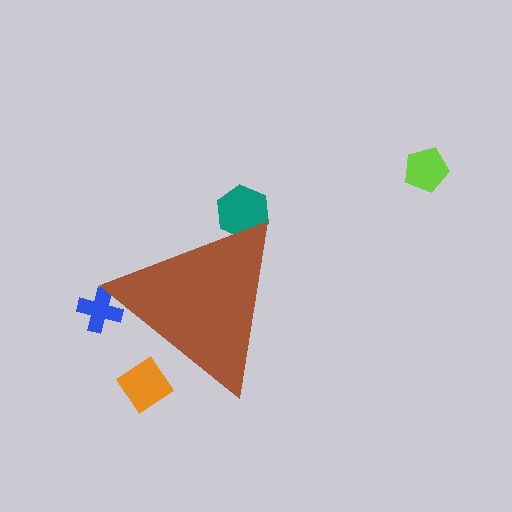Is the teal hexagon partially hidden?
Yes, the teal hexagon is partially hidden behind the brown triangle.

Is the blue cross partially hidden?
Yes, the blue cross is partially hidden behind the brown triangle.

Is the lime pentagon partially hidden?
No, the lime pentagon is fully visible.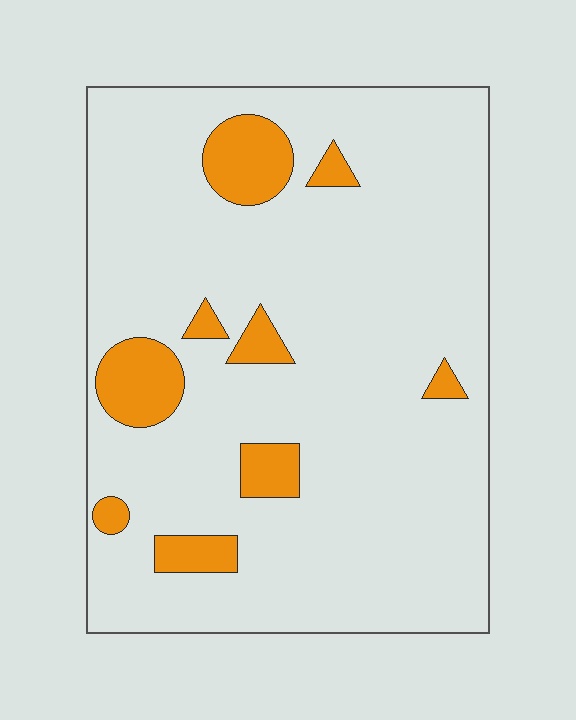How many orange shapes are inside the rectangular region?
9.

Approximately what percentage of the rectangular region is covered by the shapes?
Approximately 10%.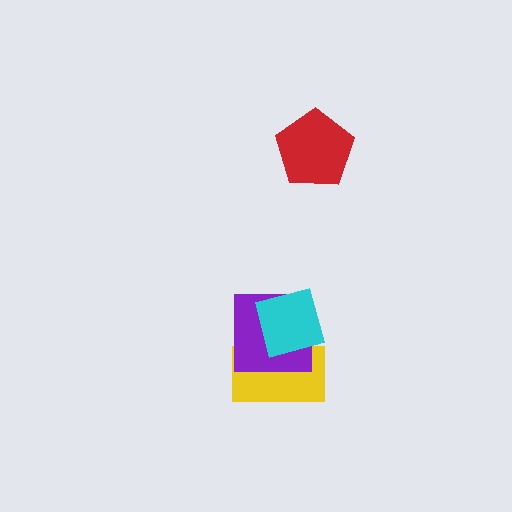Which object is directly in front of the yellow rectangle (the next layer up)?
The purple square is directly in front of the yellow rectangle.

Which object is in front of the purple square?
The cyan diamond is in front of the purple square.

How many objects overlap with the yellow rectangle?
2 objects overlap with the yellow rectangle.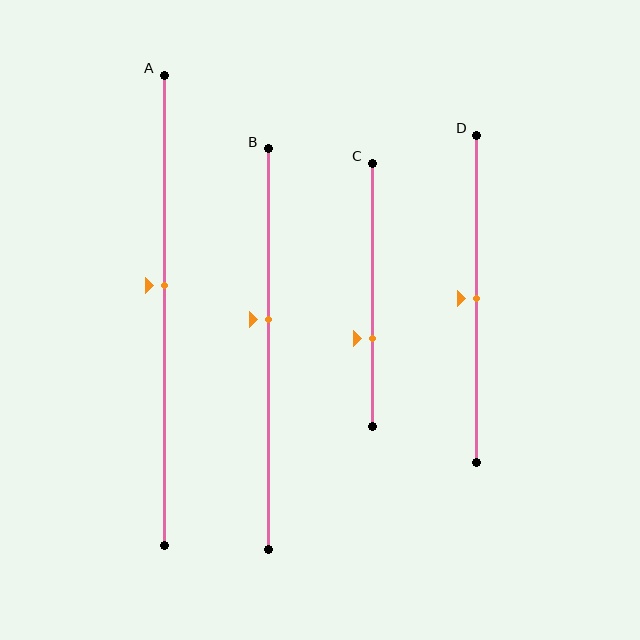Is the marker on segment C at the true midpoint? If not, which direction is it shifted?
No, the marker on segment C is shifted downward by about 17% of the segment length.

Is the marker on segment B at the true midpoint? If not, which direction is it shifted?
No, the marker on segment B is shifted upward by about 7% of the segment length.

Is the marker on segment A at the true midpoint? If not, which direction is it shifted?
No, the marker on segment A is shifted upward by about 5% of the segment length.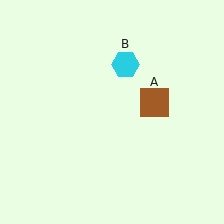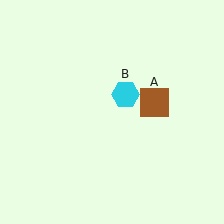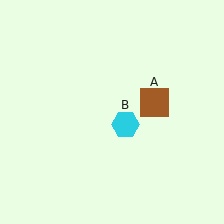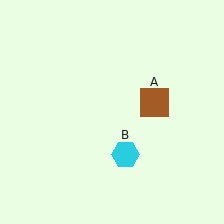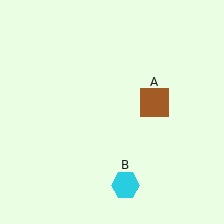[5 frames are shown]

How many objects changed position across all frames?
1 object changed position: cyan hexagon (object B).